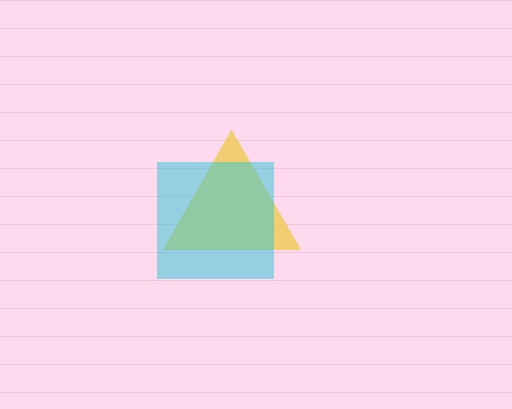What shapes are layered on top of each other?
The layered shapes are: a yellow triangle, a cyan square.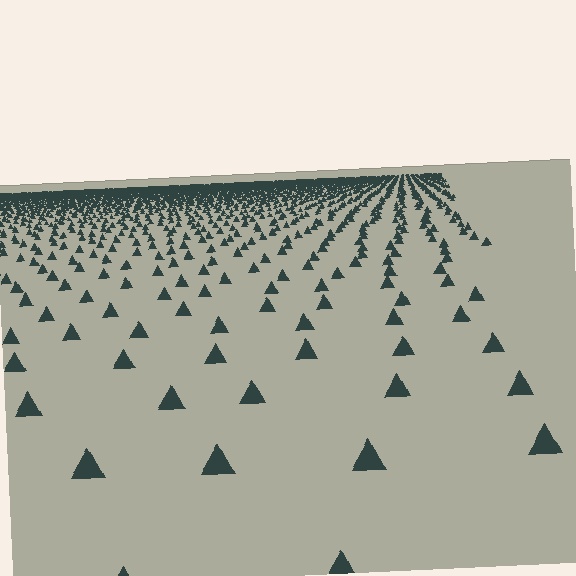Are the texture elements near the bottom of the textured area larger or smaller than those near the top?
Larger. Near the bottom, elements are closer to the viewer and appear at a bigger on-screen size.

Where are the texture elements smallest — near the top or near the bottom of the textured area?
Near the top.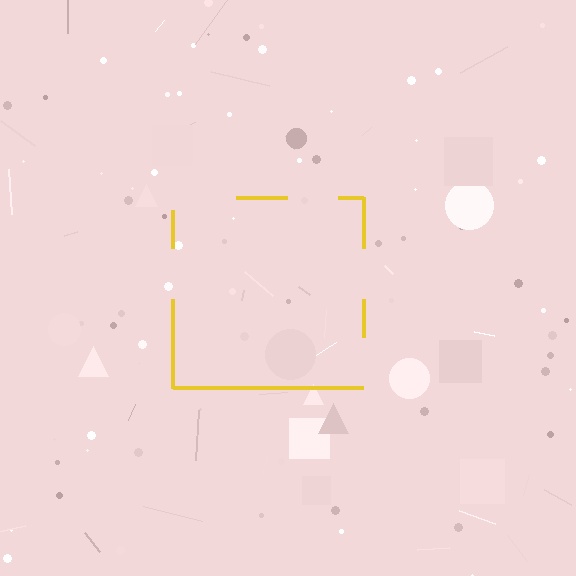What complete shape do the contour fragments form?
The contour fragments form a square.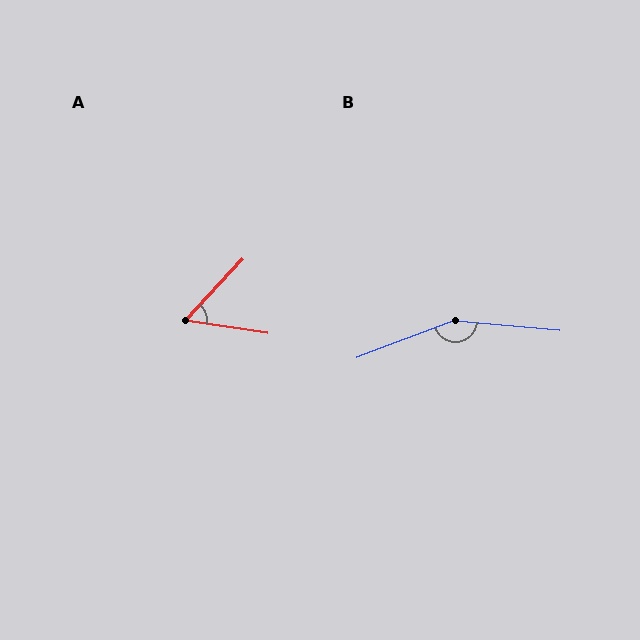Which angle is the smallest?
A, at approximately 55 degrees.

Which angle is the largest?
B, at approximately 154 degrees.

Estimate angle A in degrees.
Approximately 55 degrees.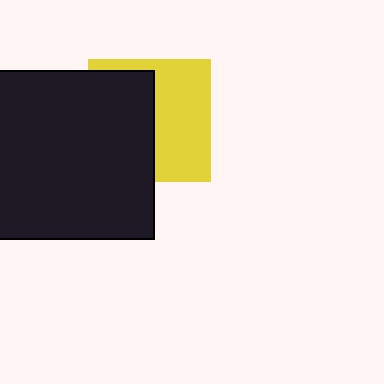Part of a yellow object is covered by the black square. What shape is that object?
It is a square.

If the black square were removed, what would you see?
You would see the complete yellow square.